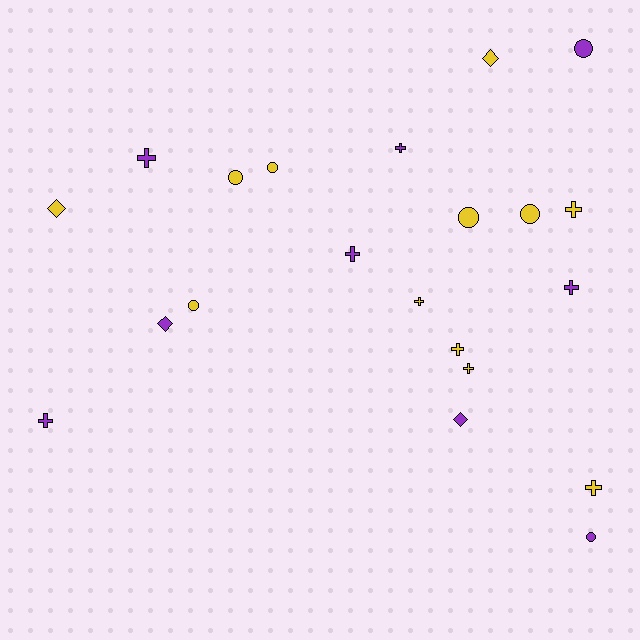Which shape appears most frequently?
Cross, with 10 objects.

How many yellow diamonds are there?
There are 2 yellow diamonds.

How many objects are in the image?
There are 21 objects.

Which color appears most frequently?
Yellow, with 12 objects.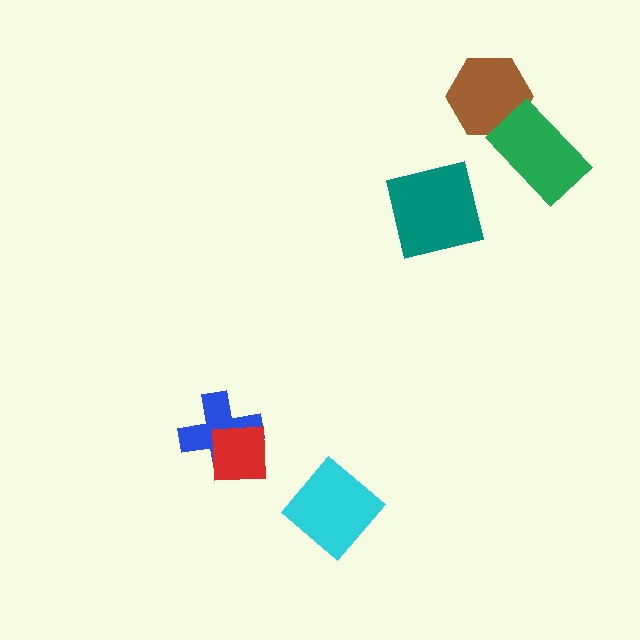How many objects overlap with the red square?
1 object overlaps with the red square.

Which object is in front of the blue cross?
The red square is in front of the blue cross.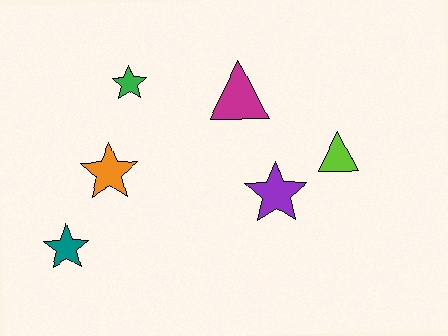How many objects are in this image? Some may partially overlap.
There are 6 objects.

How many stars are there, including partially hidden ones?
There are 4 stars.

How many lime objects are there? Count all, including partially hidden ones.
There is 1 lime object.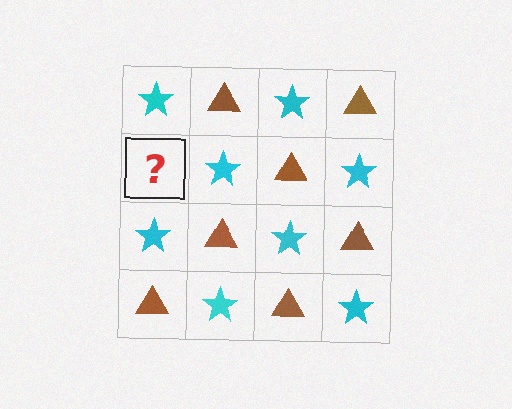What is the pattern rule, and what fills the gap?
The rule is that it alternates cyan star and brown triangle in a checkerboard pattern. The gap should be filled with a brown triangle.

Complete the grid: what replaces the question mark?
The question mark should be replaced with a brown triangle.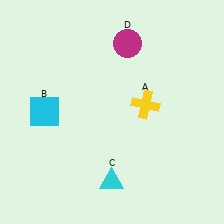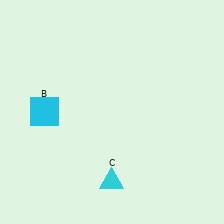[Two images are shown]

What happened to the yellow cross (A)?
The yellow cross (A) was removed in Image 2. It was in the top-right area of Image 1.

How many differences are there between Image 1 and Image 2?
There are 2 differences between the two images.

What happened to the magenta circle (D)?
The magenta circle (D) was removed in Image 2. It was in the top-right area of Image 1.